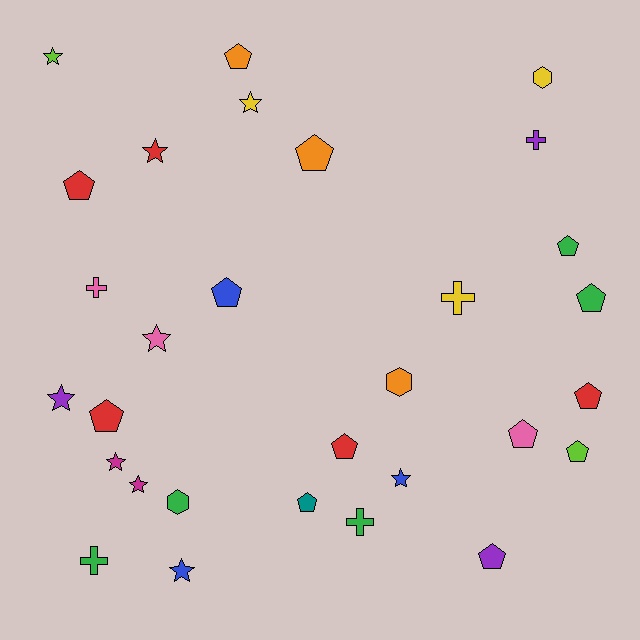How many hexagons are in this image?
There are 3 hexagons.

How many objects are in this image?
There are 30 objects.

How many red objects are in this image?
There are 5 red objects.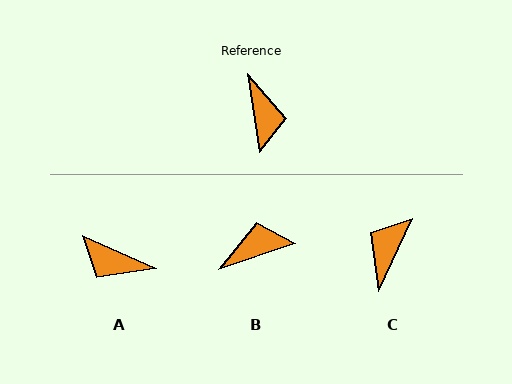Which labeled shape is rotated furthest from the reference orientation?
C, about 147 degrees away.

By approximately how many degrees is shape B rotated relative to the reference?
Approximately 100 degrees counter-clockwise.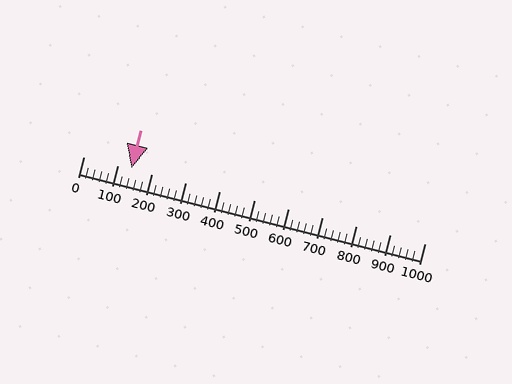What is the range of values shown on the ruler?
The ruler shows values from 0 to 1000.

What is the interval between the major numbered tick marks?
The major tick marks are spaced 100 units apart.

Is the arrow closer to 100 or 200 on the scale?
The arrow is closer to 100.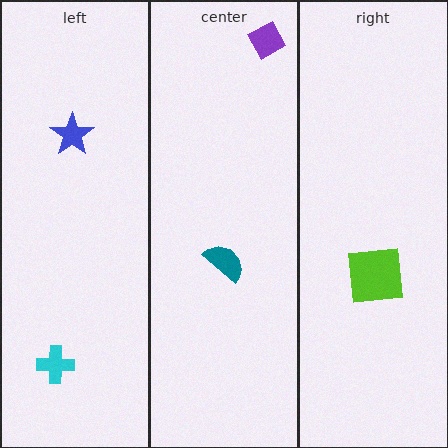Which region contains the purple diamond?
The center region.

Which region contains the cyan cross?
The left region.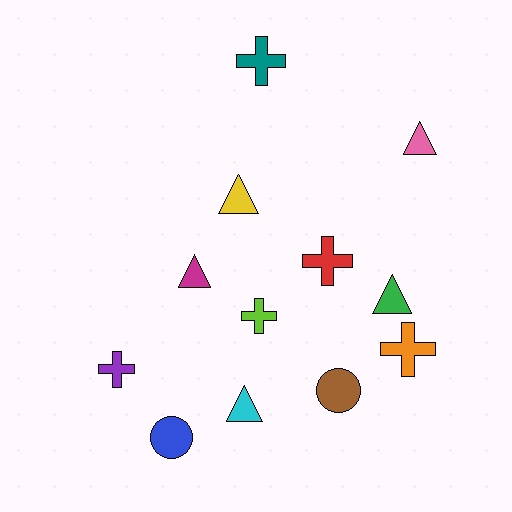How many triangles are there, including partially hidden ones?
There are 5 triangles.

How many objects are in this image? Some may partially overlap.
There are 12 objects.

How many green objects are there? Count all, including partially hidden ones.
There is 1 green object.